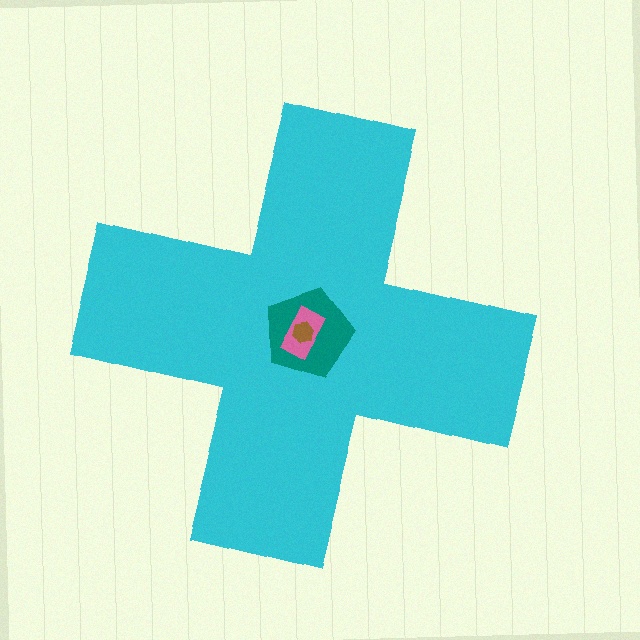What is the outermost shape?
The cyan cross.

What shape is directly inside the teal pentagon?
The pink rectangle.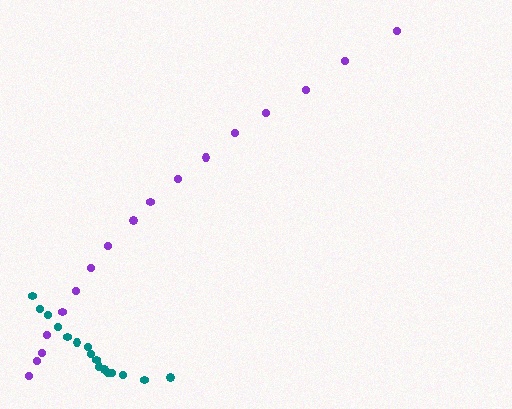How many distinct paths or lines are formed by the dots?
There are 2 distinct paths.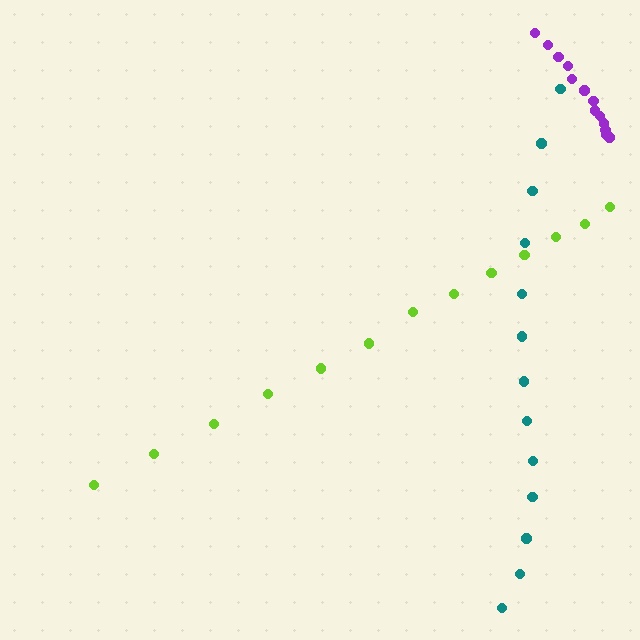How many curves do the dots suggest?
There are 3 distinct paths.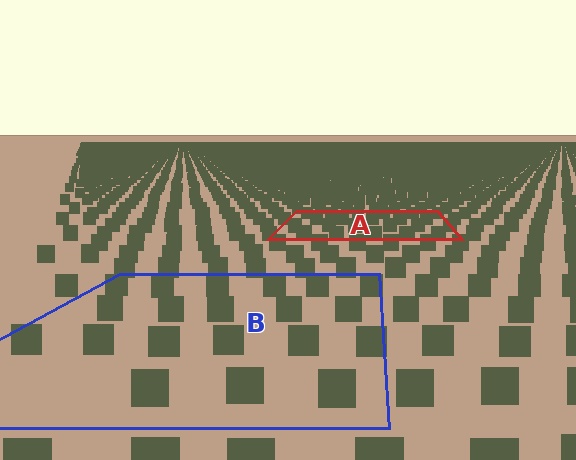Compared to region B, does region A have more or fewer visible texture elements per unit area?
Region A has more texture elements per unit area — they are packed more densely because it is farther away.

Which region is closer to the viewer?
Region B is closer. The texture elements there are larger and more spread out.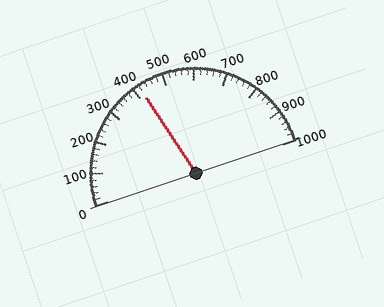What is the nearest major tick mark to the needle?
The nearest major tick mark is 400.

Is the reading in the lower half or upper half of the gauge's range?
The reading is in the lower half of the range (0 to 1000).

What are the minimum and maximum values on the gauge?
The gauge ranges from 0 to 1000.